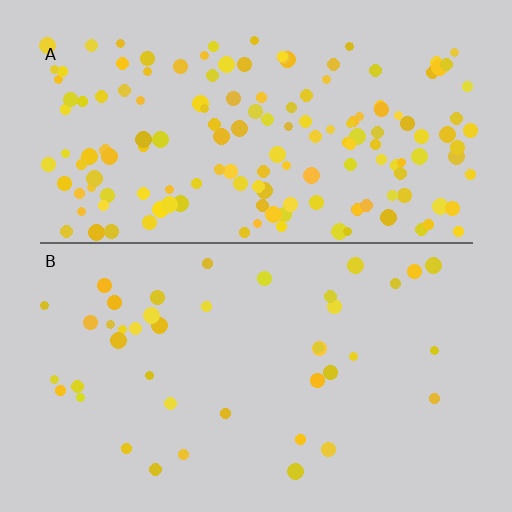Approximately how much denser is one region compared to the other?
Approximately 3.8× — region A over region B.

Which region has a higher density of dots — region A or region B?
A (the top).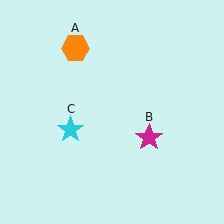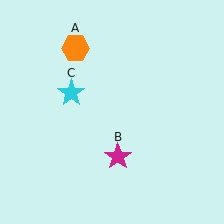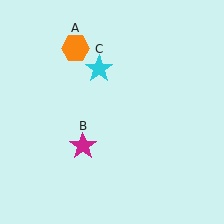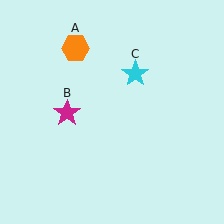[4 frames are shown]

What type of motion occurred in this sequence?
The magenta star (object B), cyan star (object C) rotated clockwise around the center of the scene.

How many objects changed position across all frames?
2 objects changed position: magenta star (object B), cyan star (object C).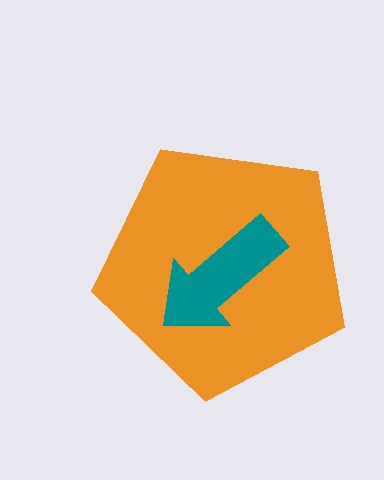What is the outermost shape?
The orange pentagon.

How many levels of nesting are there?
2.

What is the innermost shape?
The teal arrow.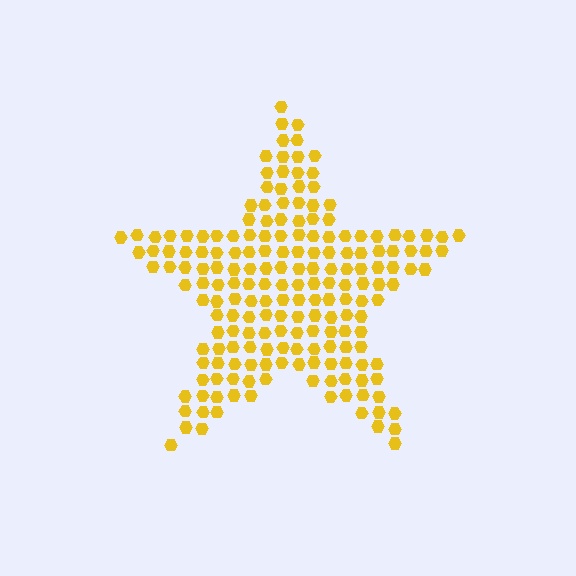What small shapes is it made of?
It is made of small hexagons.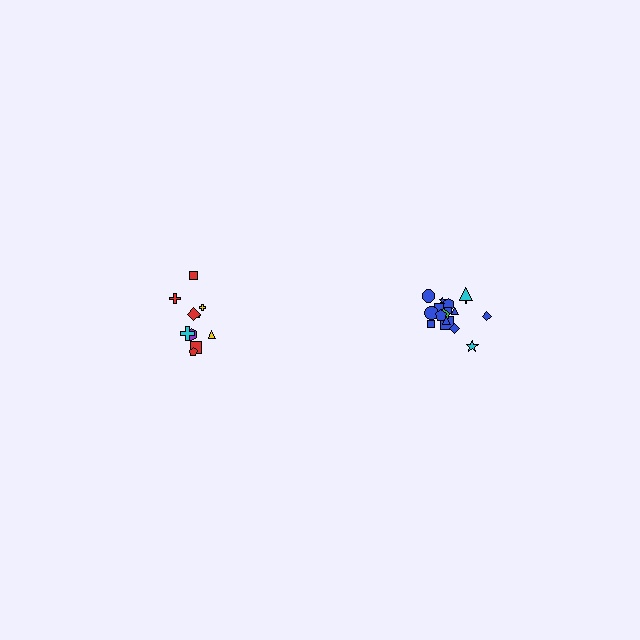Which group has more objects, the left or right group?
The right group.